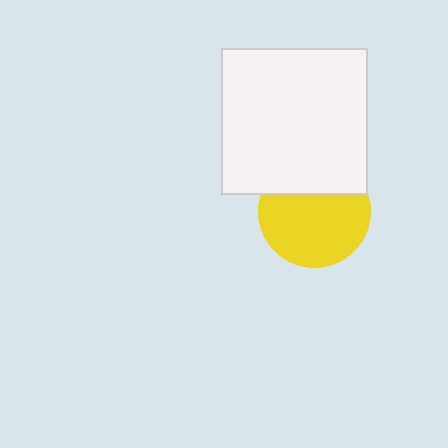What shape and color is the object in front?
The object in front is a white square.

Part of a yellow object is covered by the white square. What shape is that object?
It is a circle.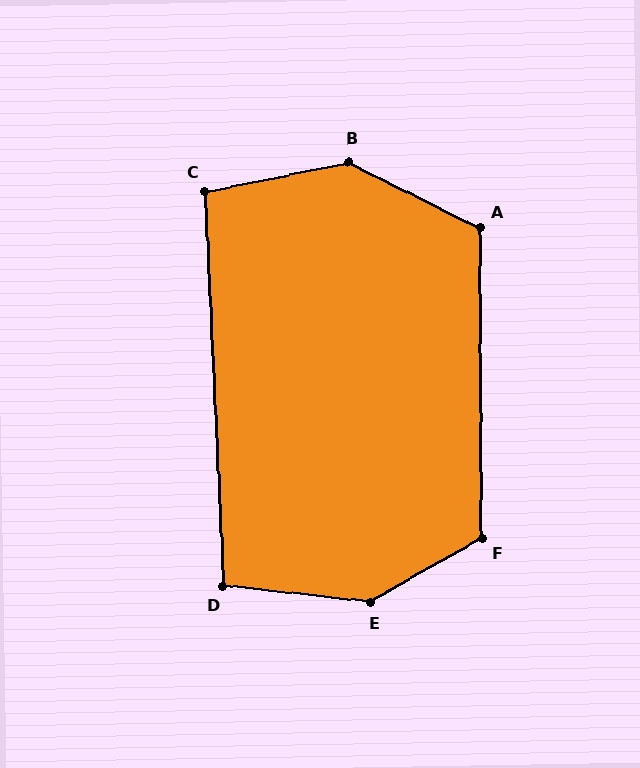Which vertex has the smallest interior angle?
D, at approximately 99 degrees.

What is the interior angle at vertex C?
Approximately 99 degrees (obtuse).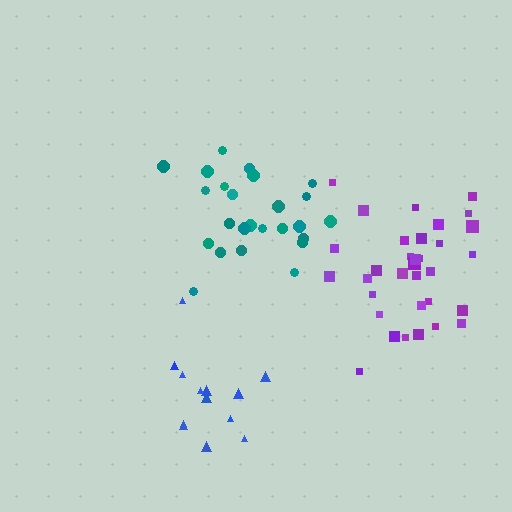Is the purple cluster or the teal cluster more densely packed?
Teal.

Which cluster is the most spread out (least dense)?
Blue.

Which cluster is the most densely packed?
Teal.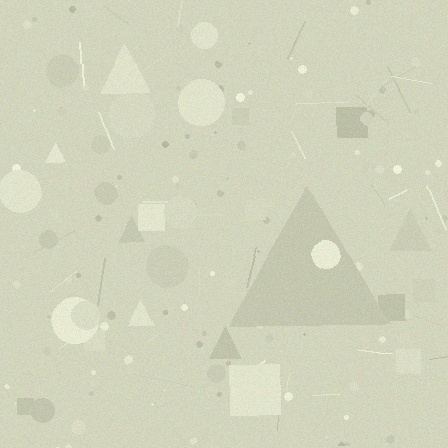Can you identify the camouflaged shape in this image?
The camouflaged shape is a triangle.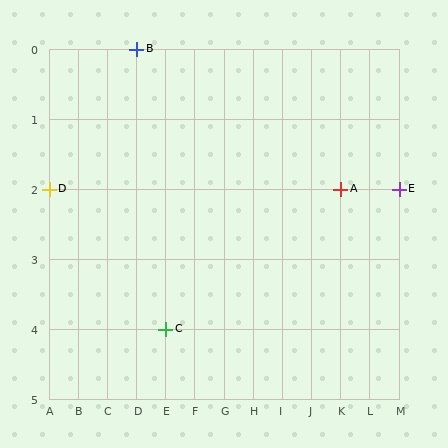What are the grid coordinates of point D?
Point D is at grid coordinates (A, 2).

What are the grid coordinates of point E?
Point E is at grid coordinates (M, 2).